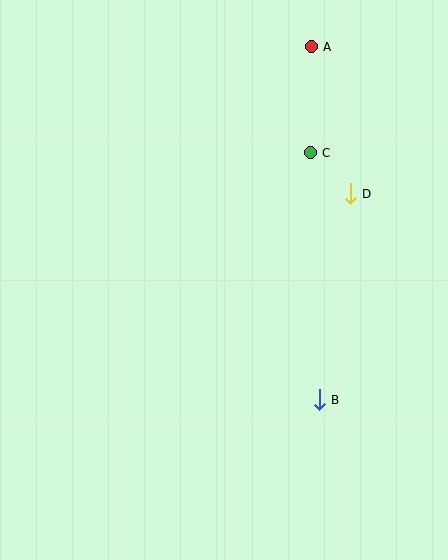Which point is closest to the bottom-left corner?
Point B is closest to the bottom-left corner.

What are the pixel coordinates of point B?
Point B is at (319, 400).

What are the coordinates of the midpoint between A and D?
The midpoint between A and D is at (331, 120).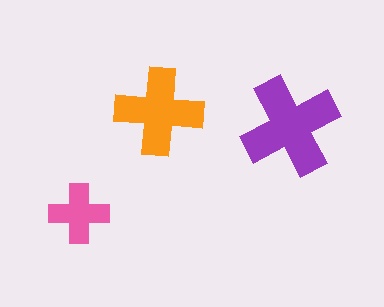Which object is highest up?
The orange cross is topmost.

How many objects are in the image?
There are 3 objects in the image.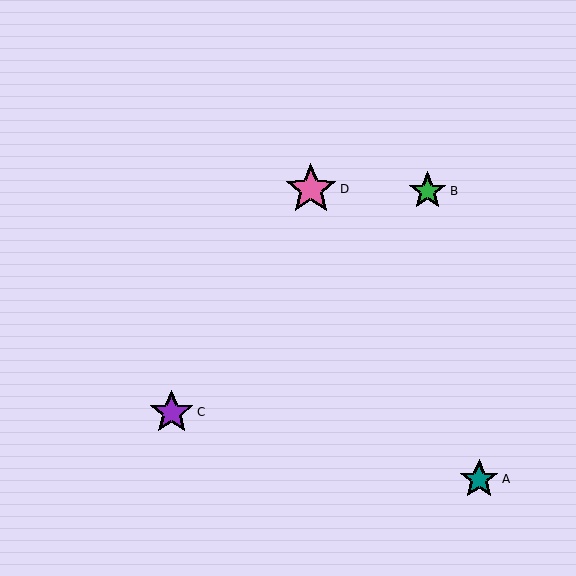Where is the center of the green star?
The center of the green star is at (428, 191).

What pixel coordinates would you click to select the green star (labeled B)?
Click at (428, 191) to select the green star B.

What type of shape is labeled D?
Shape D is a pink star.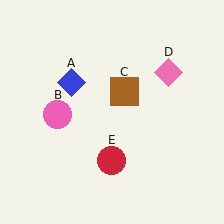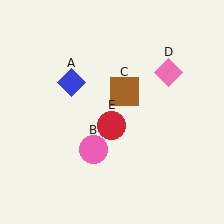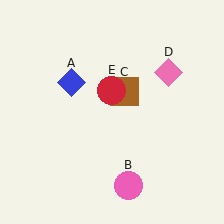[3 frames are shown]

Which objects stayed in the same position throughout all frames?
Blue diamond (object A) and brown square (object C) and pink diamond (object D) remained stationary.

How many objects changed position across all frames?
2 objects changed position: pink circle (object B), red circle (object E).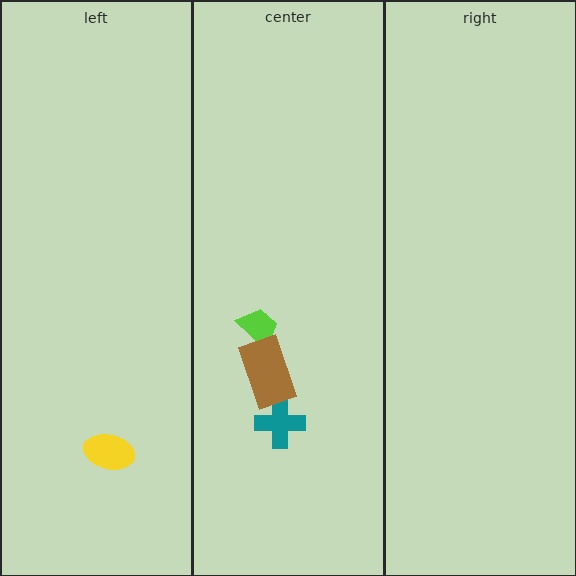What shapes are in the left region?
The yellow ellipse.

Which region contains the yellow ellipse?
The left region.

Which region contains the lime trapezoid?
The center region.